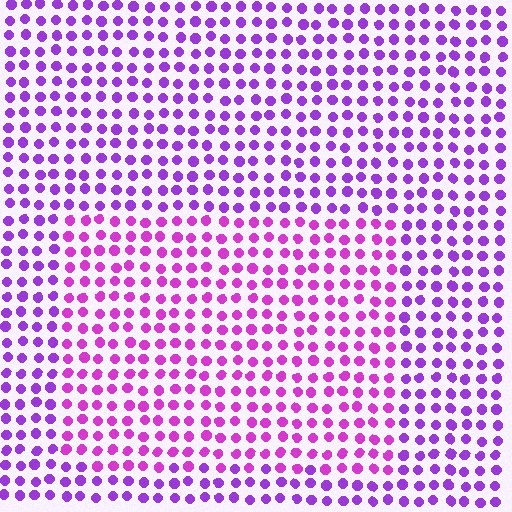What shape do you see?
I see a rectangle.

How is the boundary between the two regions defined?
The boundary is defined purely by a slight shift in hue (about 25 degrees). Spacing, size, and orientation are identical on both sides.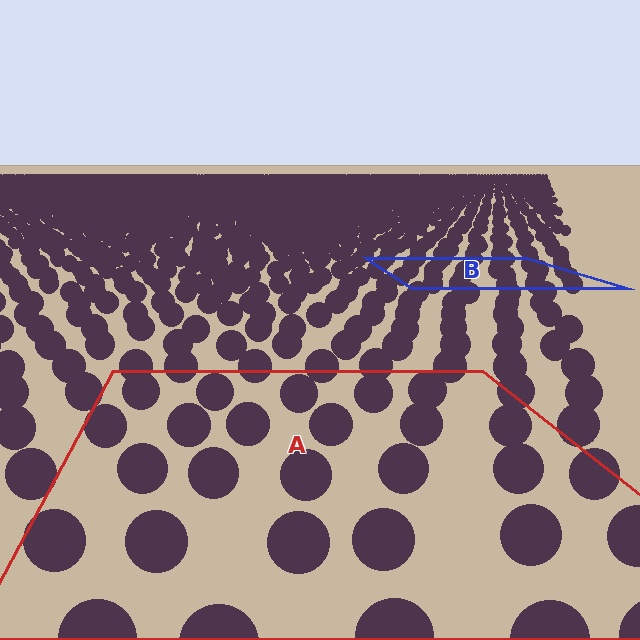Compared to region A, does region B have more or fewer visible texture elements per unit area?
Region B has more texture elements per unit area — they are packed more densely because it is farther away.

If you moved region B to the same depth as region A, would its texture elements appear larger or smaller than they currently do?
They would appear larger. At a closer depth, the same texture elements are projected at a bigger on-screen size.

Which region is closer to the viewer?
Region A is closer. The texture elements there are larger and more spread out.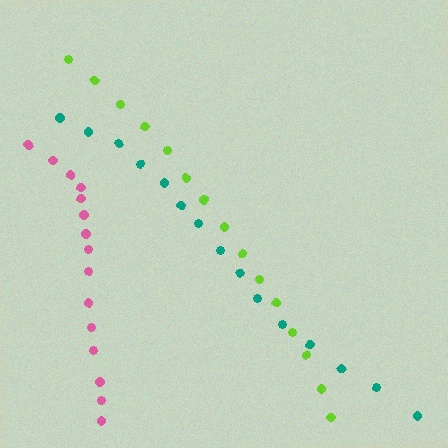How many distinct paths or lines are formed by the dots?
There are 3 distinct paths.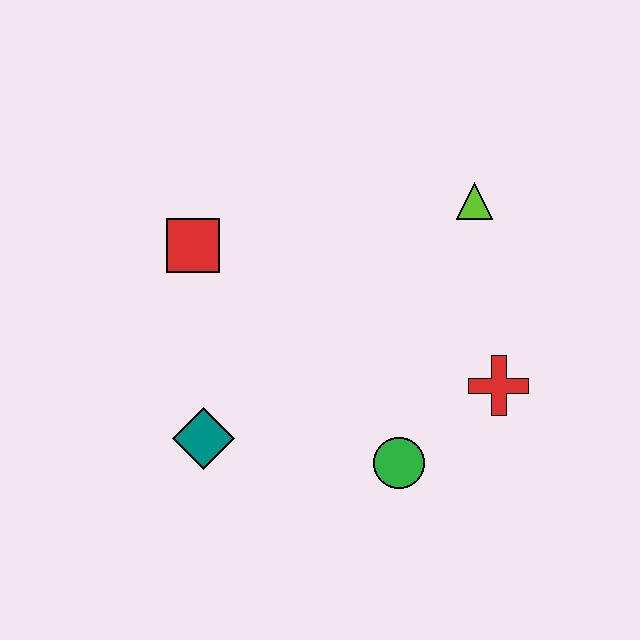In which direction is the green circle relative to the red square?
The green circle is below the red square.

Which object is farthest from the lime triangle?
The teal diamond is farthest from the lime triangle.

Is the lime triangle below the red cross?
No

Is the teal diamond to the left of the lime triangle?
Yes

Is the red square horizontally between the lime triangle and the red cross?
No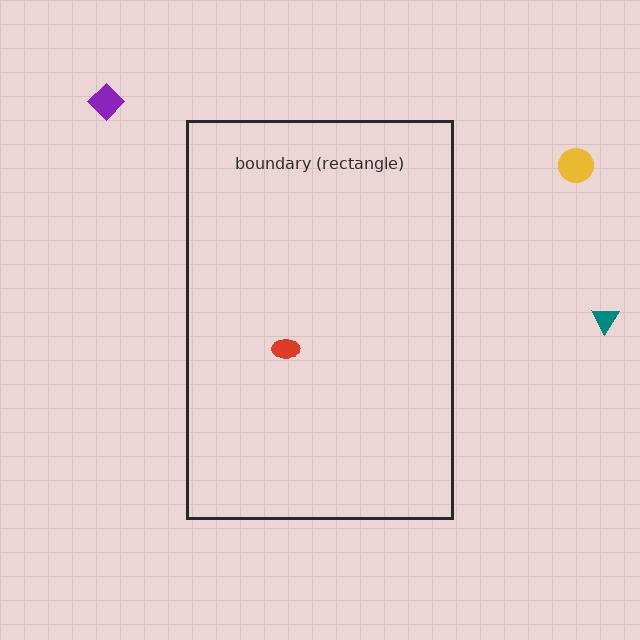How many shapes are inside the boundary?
1 inside, 3 outside.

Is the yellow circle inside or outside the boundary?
Outside.